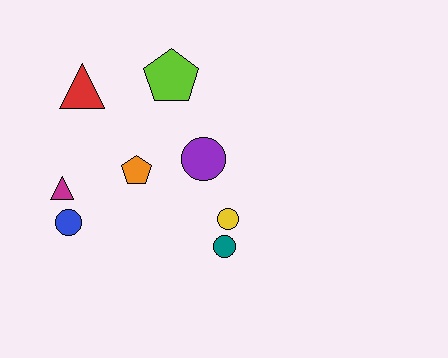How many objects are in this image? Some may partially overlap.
There are 8 objects.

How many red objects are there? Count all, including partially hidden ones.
There is 1 red object.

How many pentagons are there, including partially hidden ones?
There are 2 pentagons.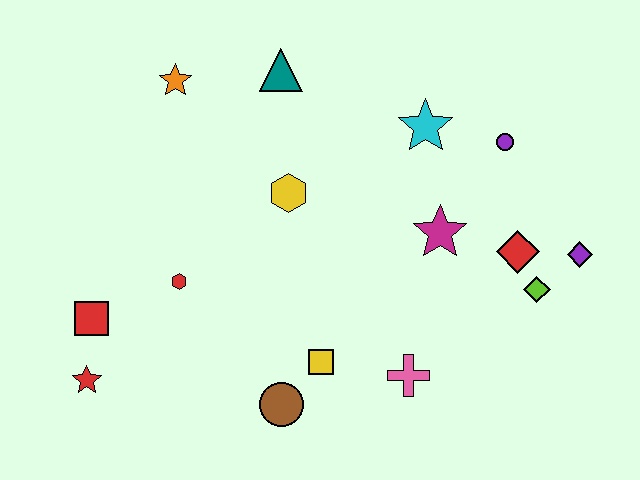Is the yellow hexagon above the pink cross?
Yes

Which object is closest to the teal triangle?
The orange star is closest to the teal triangle.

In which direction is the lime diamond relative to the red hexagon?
The lime diamond is to the right of the red hexagon.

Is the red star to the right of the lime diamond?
No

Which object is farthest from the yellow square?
The orange star is farthest from the yellow square.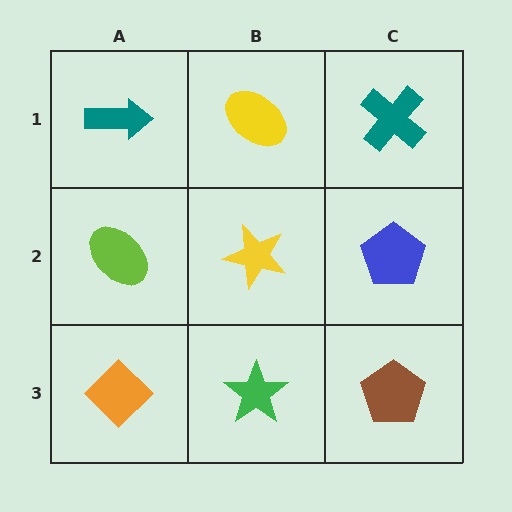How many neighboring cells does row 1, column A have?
2.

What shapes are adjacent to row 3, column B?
A yellow star (row 2, column B), an orange diamond (row 3, column A), a brown pentagon (row 3, column C).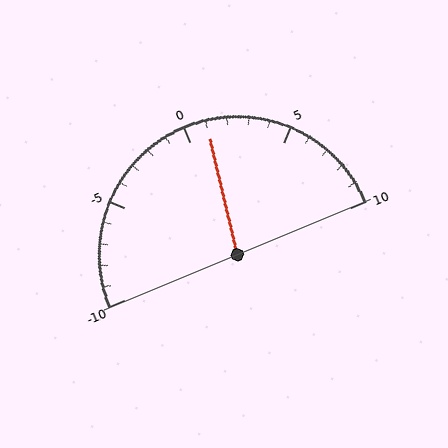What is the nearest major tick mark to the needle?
The nearest major tick mark is 0.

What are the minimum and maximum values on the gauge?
The gauge ranges from -10 to 10.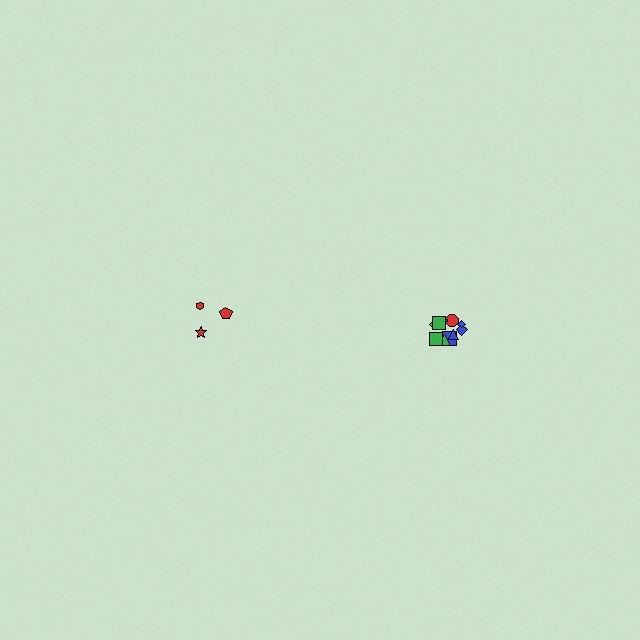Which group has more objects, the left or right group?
The right group.